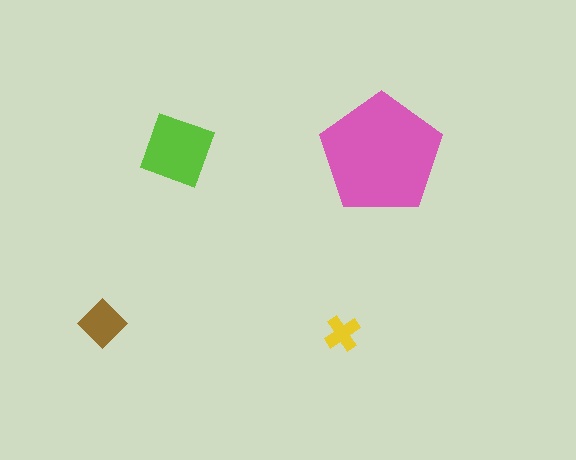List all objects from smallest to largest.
The yellow cross, the brown diamond, the lime square, the pink pentagon.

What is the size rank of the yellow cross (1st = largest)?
4th.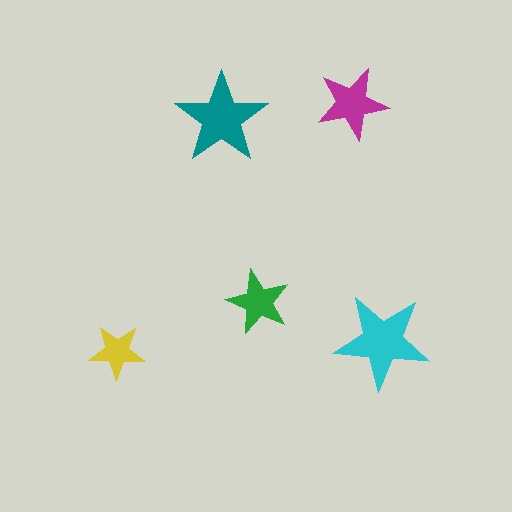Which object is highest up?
The magenta star is topmost.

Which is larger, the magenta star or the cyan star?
The cyan one.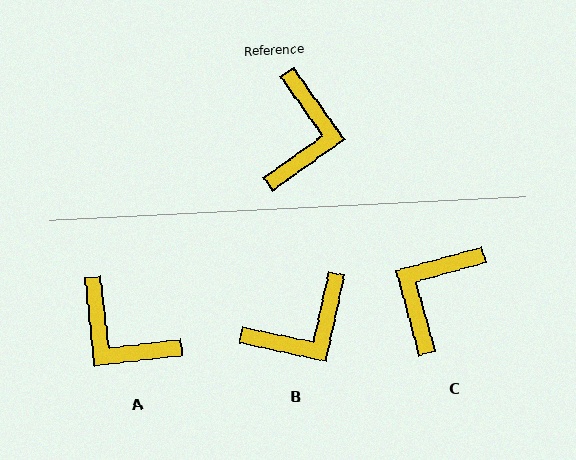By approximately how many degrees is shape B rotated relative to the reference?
Approximately 47 degrees clockwise.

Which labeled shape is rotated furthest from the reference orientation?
C, about 160 degrees away.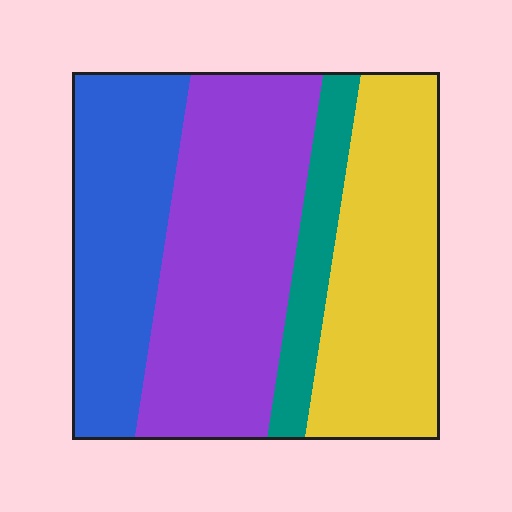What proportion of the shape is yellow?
Yellow takes up between a sixth and a third of the shape.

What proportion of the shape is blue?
Blue takes up between a sixth and a third of the shape.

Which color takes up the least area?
Teal, at roughly 10%.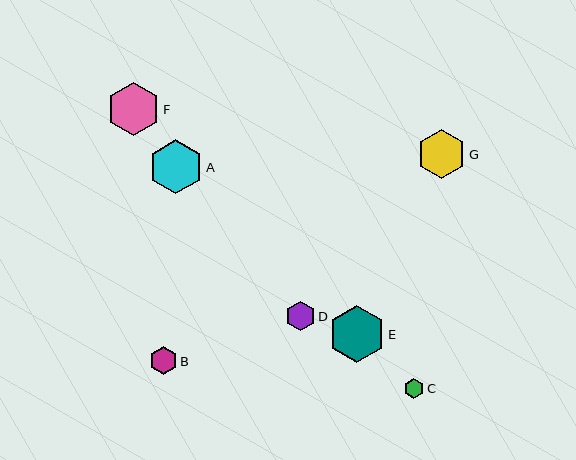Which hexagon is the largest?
Hexagon E is the largest with a size of approximately 57 pixels.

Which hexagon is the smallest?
Hexagon C is the smallest with a size of approximately 20 pixels.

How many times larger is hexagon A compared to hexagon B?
Hexagon A is approximately 2.0 times the size of hexagon B.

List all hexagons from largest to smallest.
From largest to smallest: E, A, F, G, D, B, C.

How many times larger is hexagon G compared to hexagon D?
Hexagon G is approximately 1.7 times the size of hexagon D.